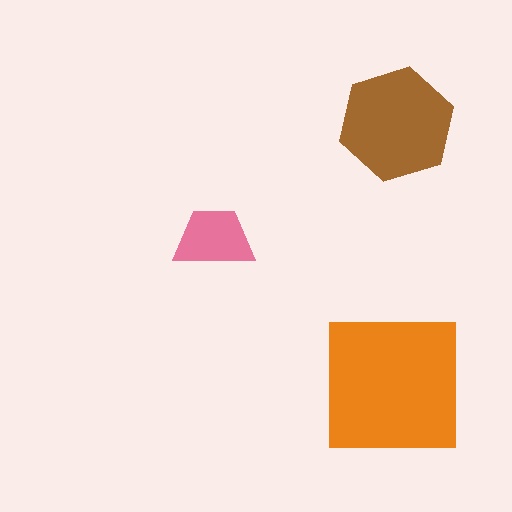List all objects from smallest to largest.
The pink trapezoid, the brown hexagon, the orange square.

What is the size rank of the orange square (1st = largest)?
1st.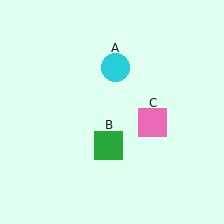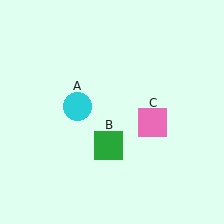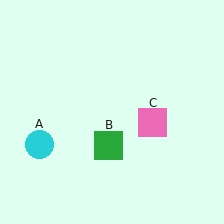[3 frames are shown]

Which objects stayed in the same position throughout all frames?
Green square (object B) and pink square (object C) remained stationary.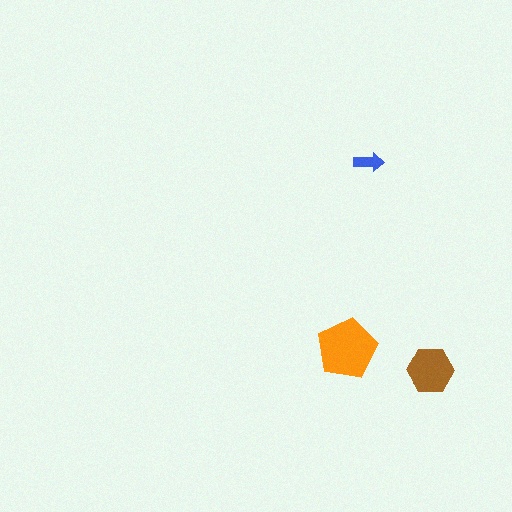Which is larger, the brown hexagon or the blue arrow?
The brown hexagon.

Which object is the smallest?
The blue arrow.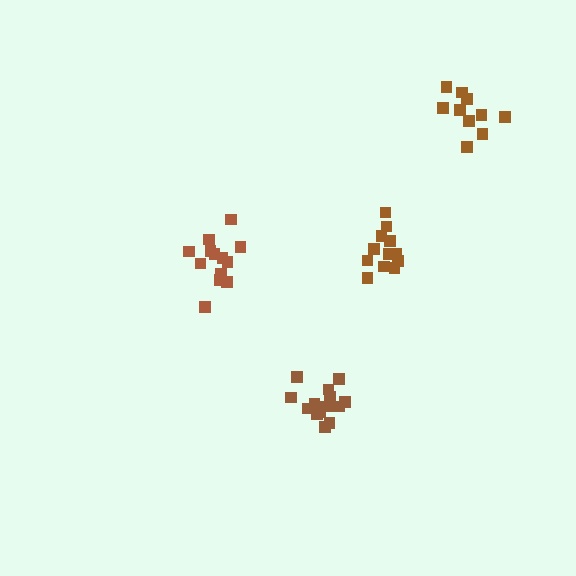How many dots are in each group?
Group 1: 13 dots, Group 2: 12 dots, Group 3: 16 dots, Group 4: 10 dots (51 total).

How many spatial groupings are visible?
There are 4 spatial groupings.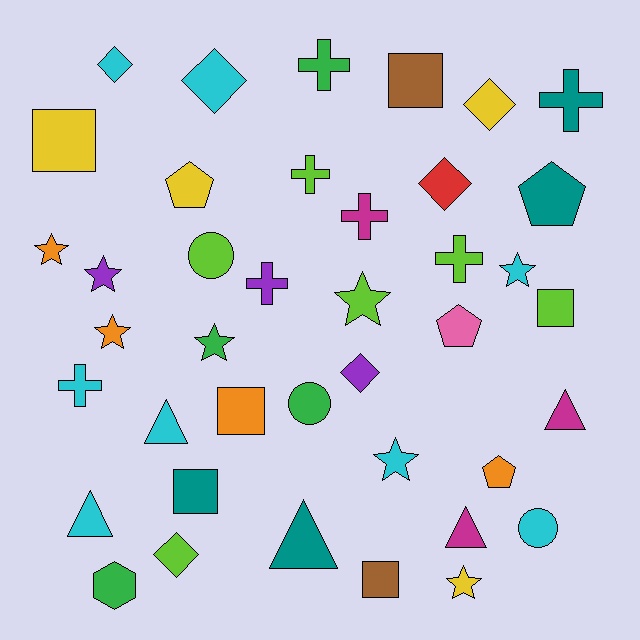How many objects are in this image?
There are 40 objects.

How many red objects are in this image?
There is 1 red object.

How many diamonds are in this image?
There are 6 diamonds.